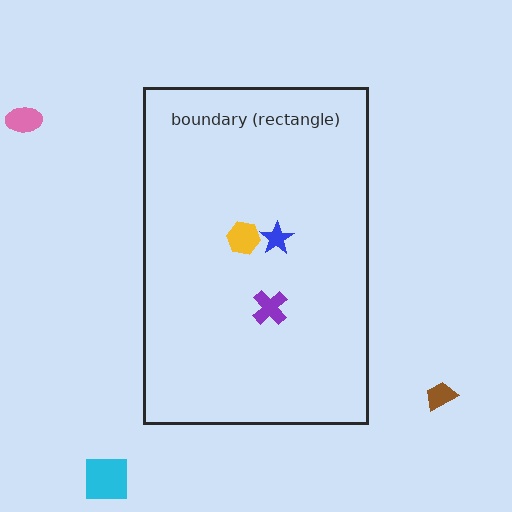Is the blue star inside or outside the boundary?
Inside.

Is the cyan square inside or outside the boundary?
Outside.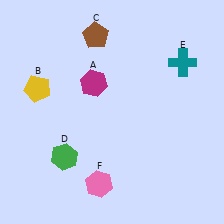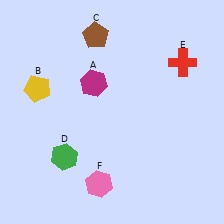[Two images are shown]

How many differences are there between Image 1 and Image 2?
There is 1 difference between the two images.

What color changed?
The cross (E) changed from teal in Image 1 to red in Image 2.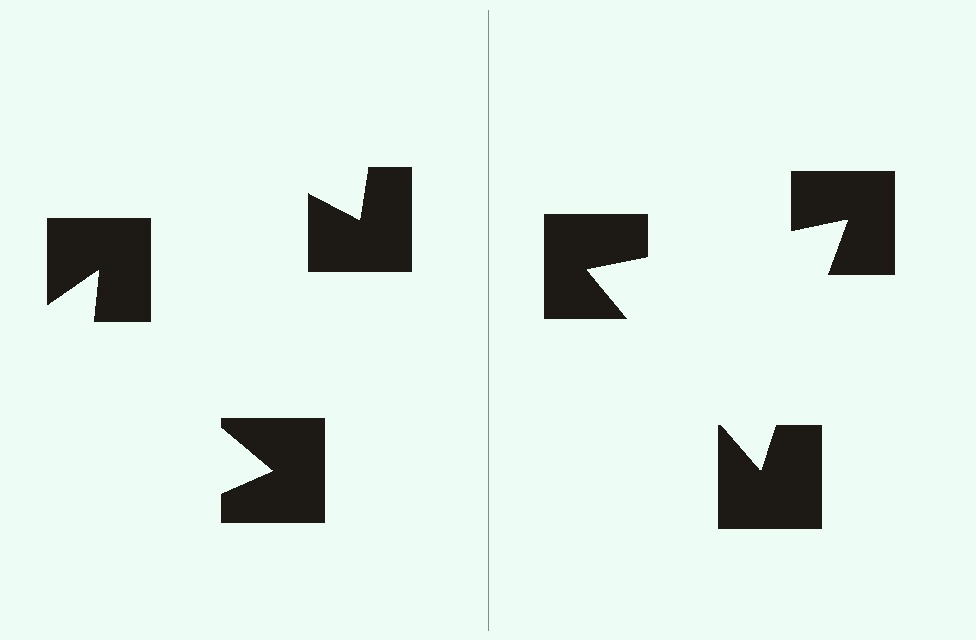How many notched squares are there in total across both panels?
6 — 3 on each side.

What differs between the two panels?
The notched squares are positioned identically on both sides; only the wedge orientations differ. On the right they align to a triangle; on the left they are misaligned.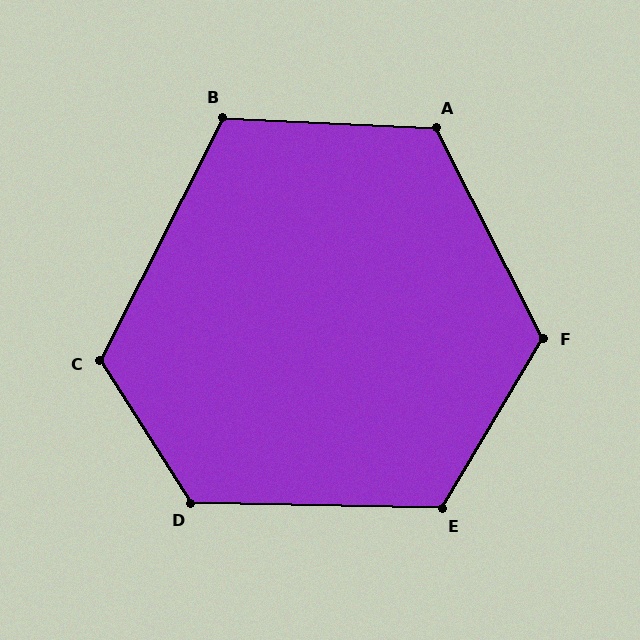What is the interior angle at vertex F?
Approximately 122 degrees (obtuse).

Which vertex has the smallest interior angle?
B, at approximately 114 degrees.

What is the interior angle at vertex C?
Approximately 120 degrees (obtuse).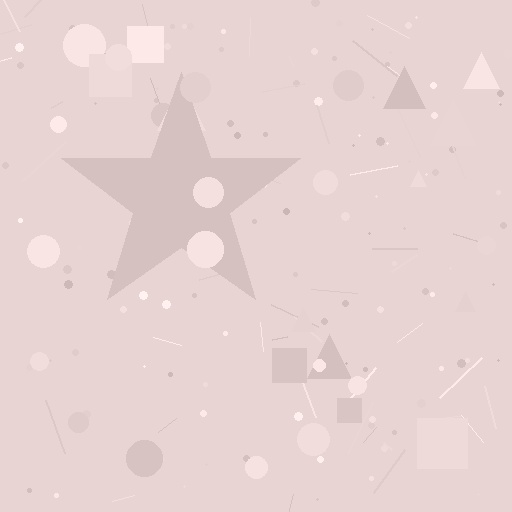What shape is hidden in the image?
A star is hidden in the image.